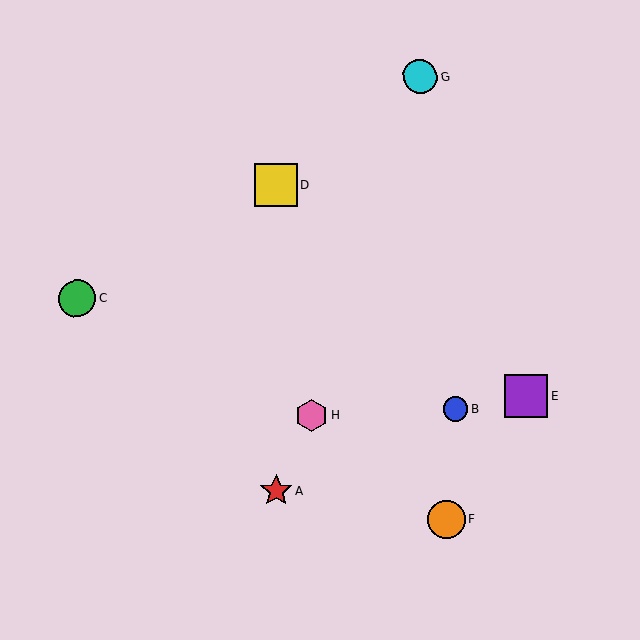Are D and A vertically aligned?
Yes, both are at x≈276.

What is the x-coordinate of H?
Object H is at x≈312.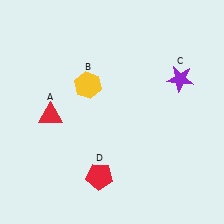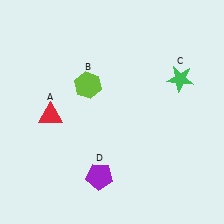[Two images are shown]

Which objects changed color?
B changed from yellow to lime. C changed from purple to green. D changed from red to purple.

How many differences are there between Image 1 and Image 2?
There are 3 differences between the two images.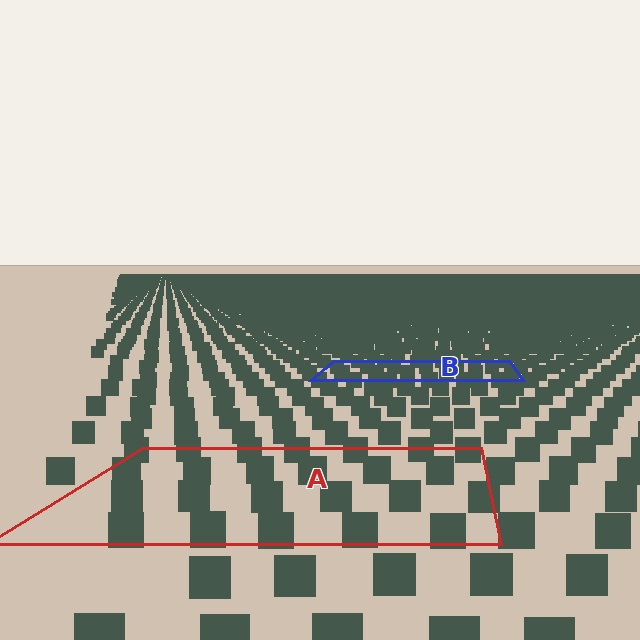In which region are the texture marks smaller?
The texture marks are smaller in region B, because it is farther away.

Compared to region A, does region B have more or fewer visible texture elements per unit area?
Region B has more texture elements per unit area — they are packed more densely because it is farther away.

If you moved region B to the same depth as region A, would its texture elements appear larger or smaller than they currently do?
They would appear larger. At a closer depth, the same texture elements are projected at a bigger on-screen size.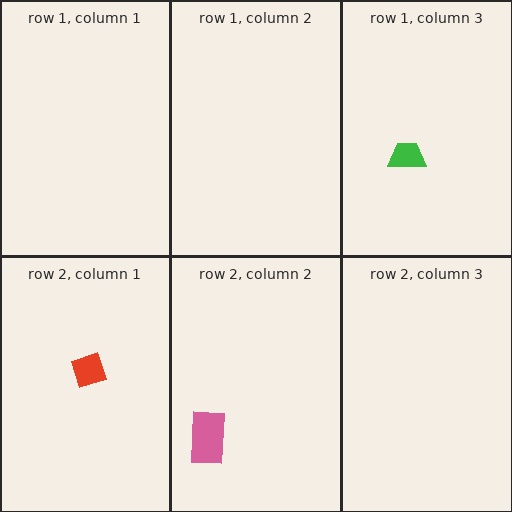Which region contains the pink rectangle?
The row 2, column 2 region.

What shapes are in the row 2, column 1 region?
The red diamond.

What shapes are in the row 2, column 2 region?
The pink rectangle.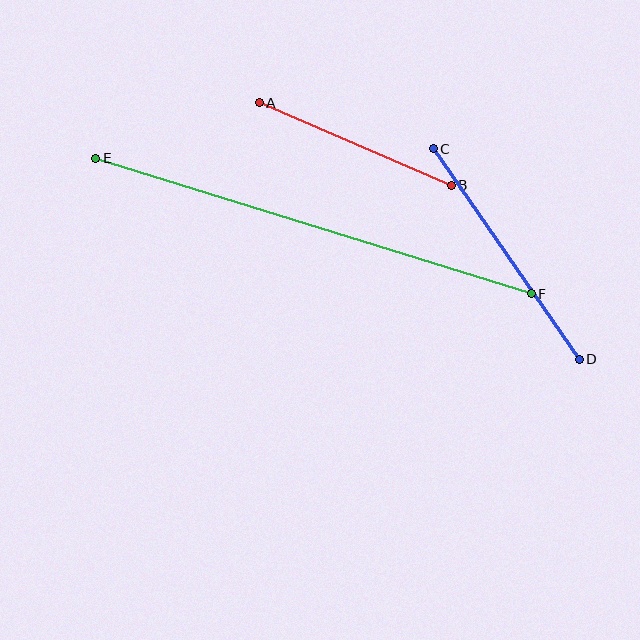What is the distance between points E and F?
The distance is approximately 456 pixels.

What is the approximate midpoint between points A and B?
The midpoint is at approximately (355, 144) pixels.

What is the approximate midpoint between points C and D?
The midpoint is at approximately (506, 254) pixels.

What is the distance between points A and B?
The distance is approximately 209 pixels.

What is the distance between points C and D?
The distance is approximately 256 pixels.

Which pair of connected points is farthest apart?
Points E and F are farthest apart.